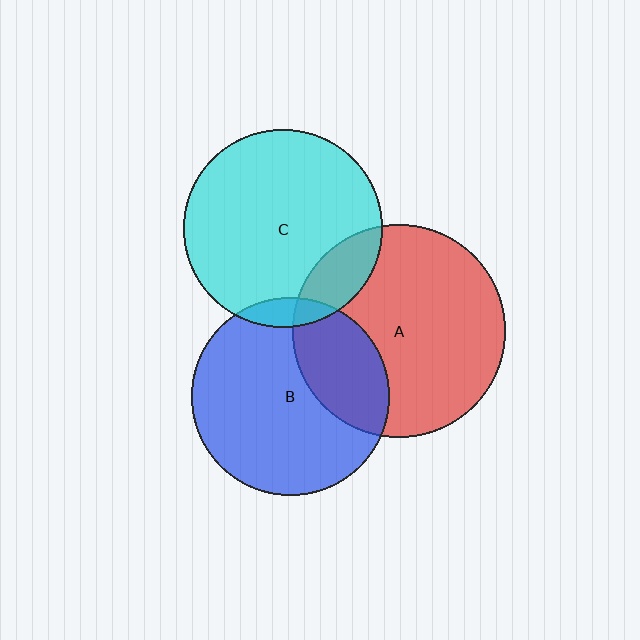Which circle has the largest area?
Circle A (red).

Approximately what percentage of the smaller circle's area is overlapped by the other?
Approximately 15%.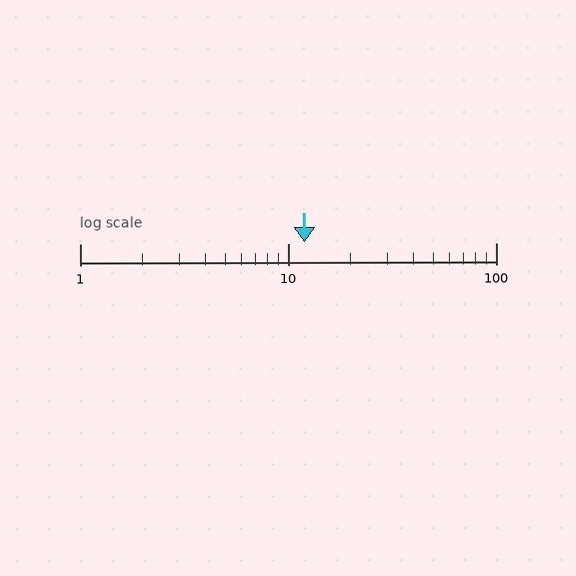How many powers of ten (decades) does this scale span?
The scale spans 2 decades, from 1 to 100.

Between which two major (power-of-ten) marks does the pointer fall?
The pointer is between 10 and 100.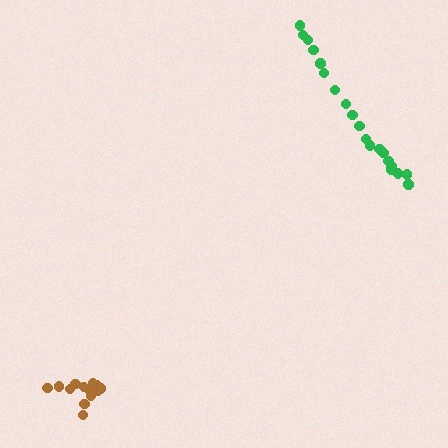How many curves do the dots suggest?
There are 2 distinct paths.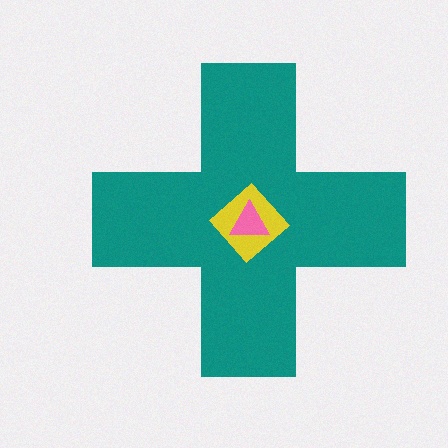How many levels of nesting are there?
3.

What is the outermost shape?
The teal cross.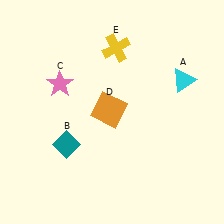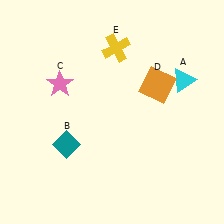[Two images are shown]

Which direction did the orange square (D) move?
The orange square (D) moved right.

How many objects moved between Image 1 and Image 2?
1 object moved between the two images.